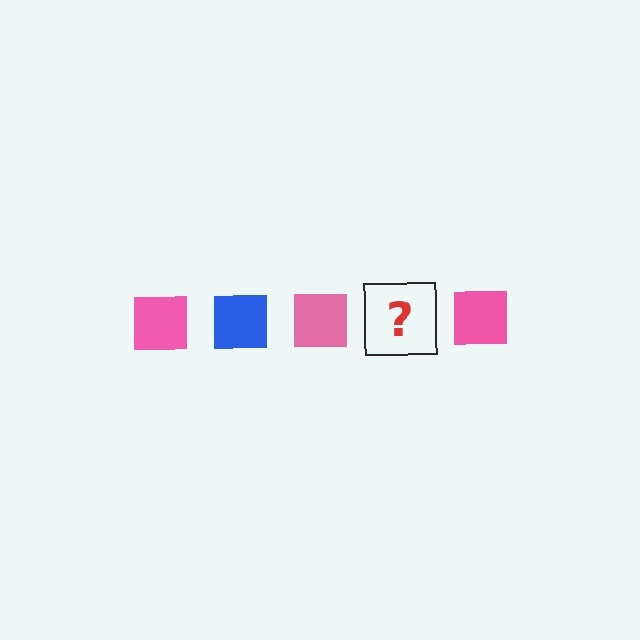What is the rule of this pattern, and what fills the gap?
The rule is that the pattern cycles through pink, blue squares. The gap should be filled with a blue square.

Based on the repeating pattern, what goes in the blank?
The blank should be a blue square.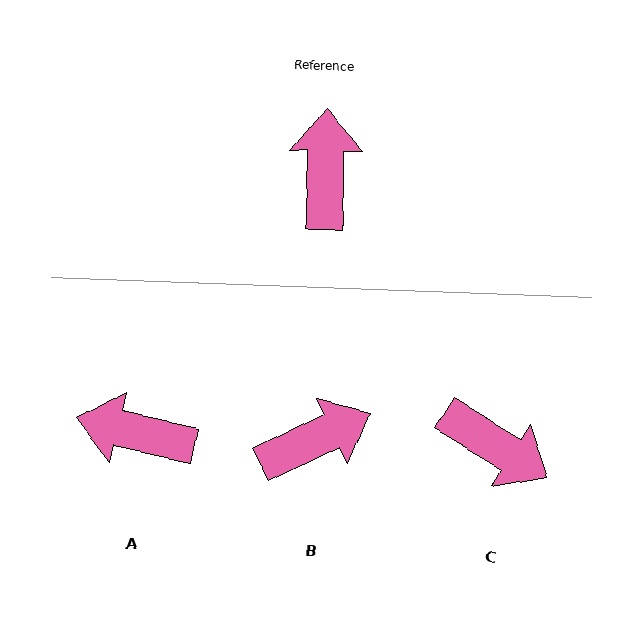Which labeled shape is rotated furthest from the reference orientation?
C, about 121 degrees away.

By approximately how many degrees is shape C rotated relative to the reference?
Approximately 121 degrees clockwise.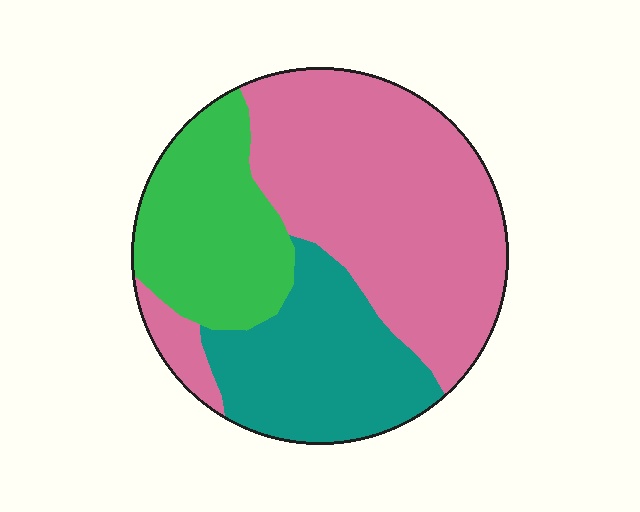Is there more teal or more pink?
Pink.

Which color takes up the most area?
Pink, at roughly 50%.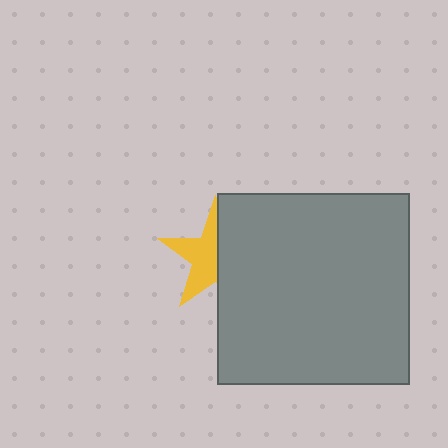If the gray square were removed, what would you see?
You would see the complete yellow star.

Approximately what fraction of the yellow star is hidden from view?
Roughly 47% of the yellow star is hidden behind the gray square.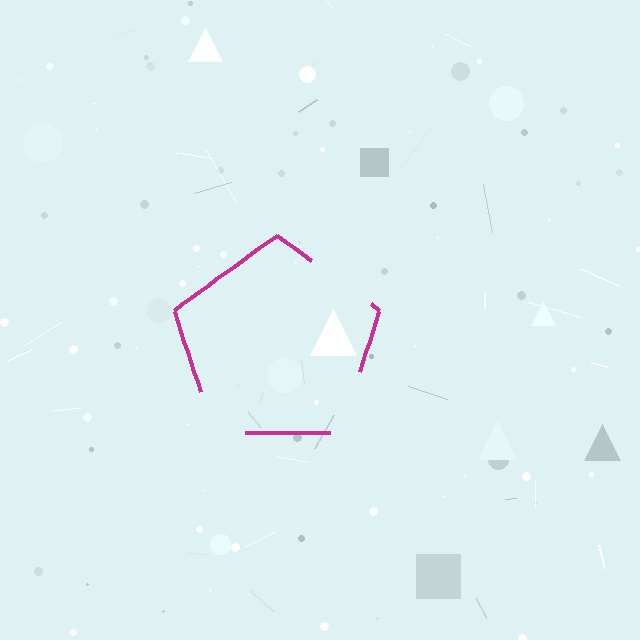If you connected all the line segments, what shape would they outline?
They would outline a pentagon.